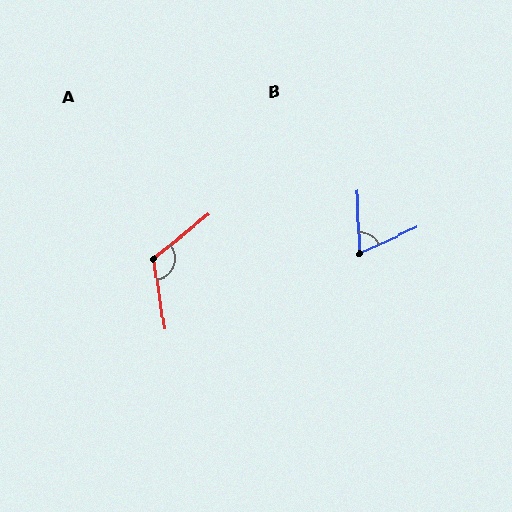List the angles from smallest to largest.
B (67°), A (121°).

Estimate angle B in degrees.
Approximately 67 degrees.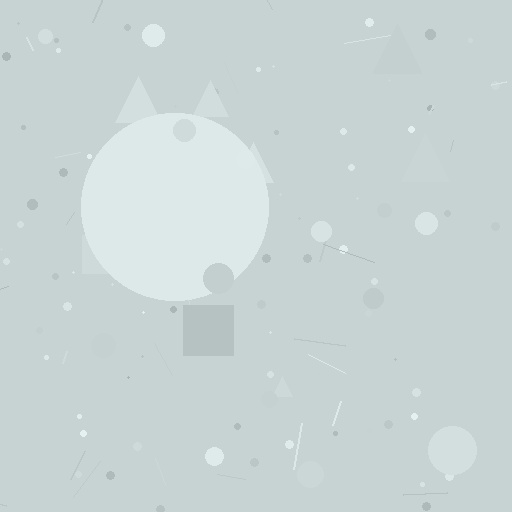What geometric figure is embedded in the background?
A circle is embedded in the background.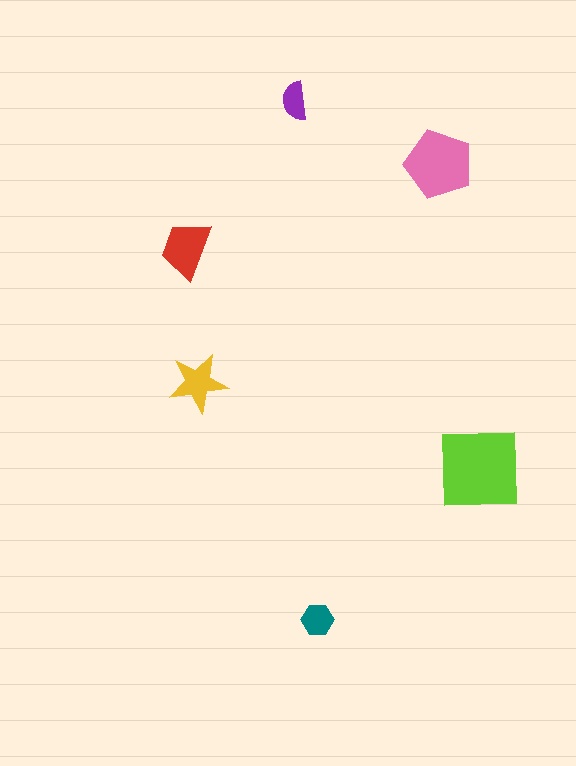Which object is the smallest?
The purple semicircle.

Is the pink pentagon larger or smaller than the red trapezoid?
Larger.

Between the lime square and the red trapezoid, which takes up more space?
The lime square.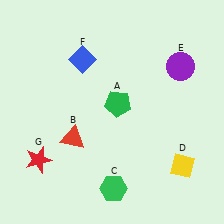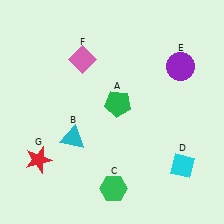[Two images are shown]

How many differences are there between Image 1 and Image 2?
There are 3 differences between the two images.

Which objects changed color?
B changed from red to cyan. D changed from yellow to cyan. F changed from blue to pink.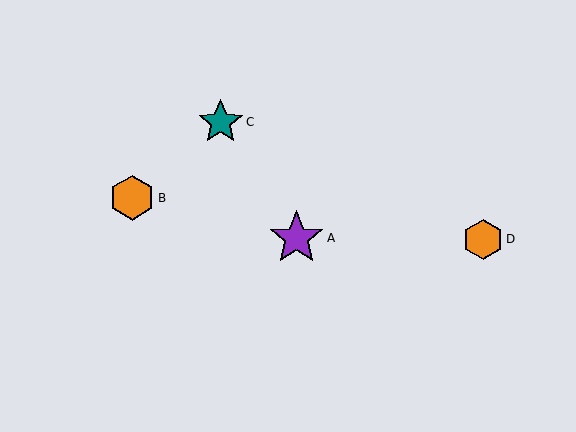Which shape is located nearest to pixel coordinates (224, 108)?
The teal star (labeled C) at (221, 122) is nearest to that location.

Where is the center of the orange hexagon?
The center of the orange hexagon is at (132, 198).